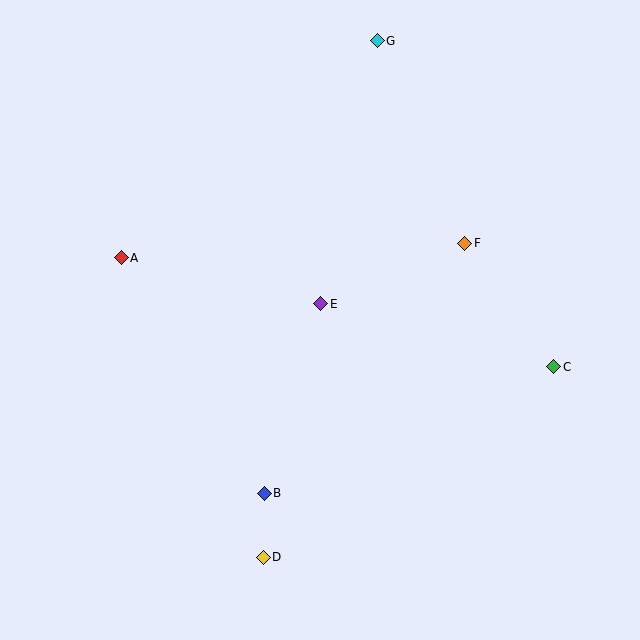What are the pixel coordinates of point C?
Point C is at (554, 367).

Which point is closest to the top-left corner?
Point A is closest to the top-left corner.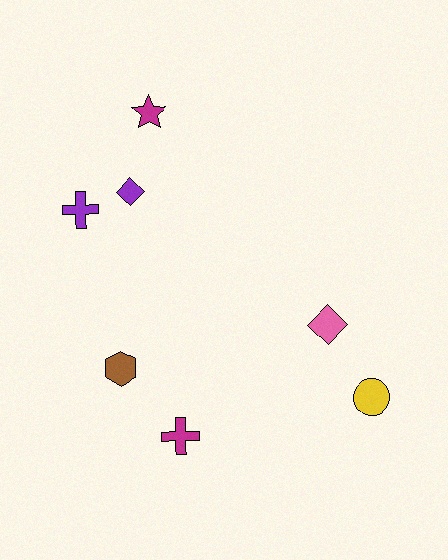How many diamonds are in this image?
There are 2 diamonds.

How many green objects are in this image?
There are no green objects.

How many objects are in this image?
There are 7 objects.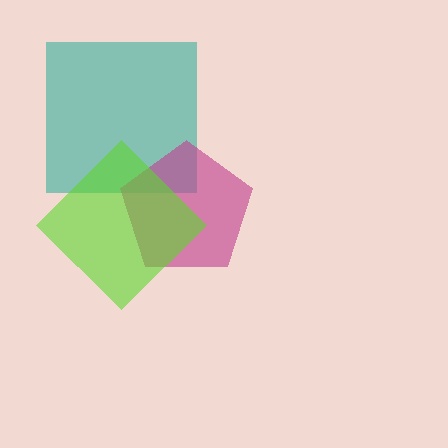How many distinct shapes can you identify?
There are 3 distinct shapes: a teal square, a magenta pentagon, a lime diamond.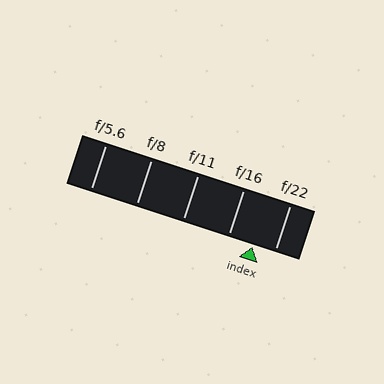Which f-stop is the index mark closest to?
The index mark is closest to f/22.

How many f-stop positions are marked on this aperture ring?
There are 5 f-stop positions marked.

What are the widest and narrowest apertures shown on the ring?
The widest aperture shown is f/5.6 and the narrowest is f/22.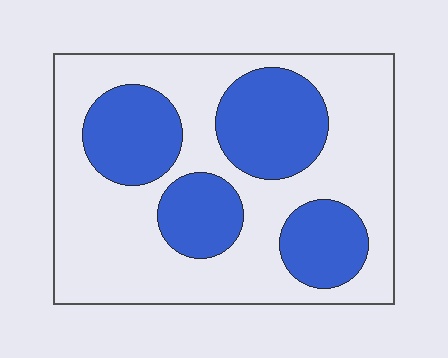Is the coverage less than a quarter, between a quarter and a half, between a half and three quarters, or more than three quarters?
Between a quarter and a half.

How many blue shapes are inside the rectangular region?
4.